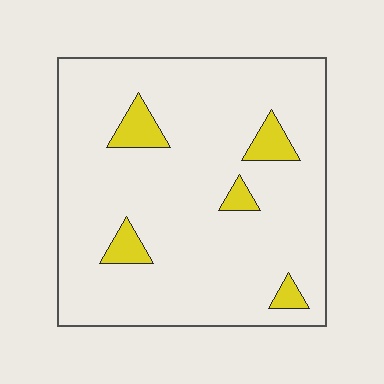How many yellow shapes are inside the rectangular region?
5.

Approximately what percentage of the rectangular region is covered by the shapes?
Approximately 10%.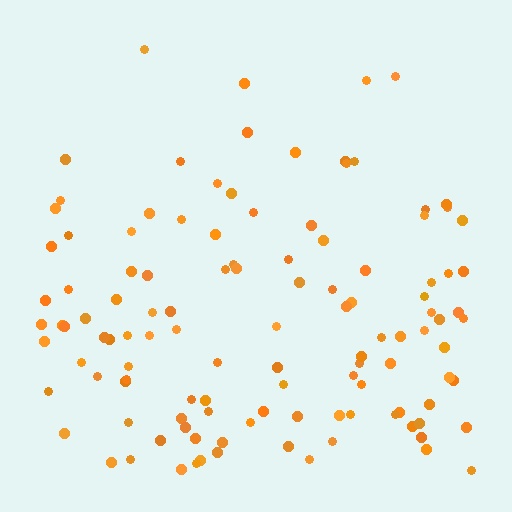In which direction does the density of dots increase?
From top to bottom, with the bottom side densest.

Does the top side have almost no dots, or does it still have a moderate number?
Still a moderate number, just noticeably fewer than the bottom.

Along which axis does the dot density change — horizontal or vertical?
Vertical.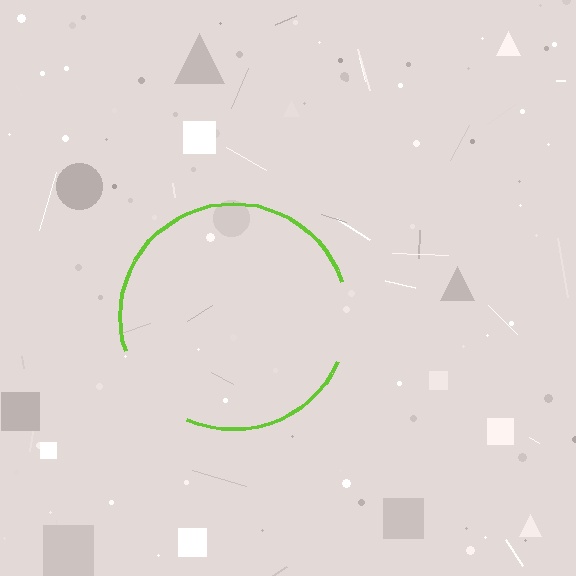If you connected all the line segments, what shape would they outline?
They would outline a circle.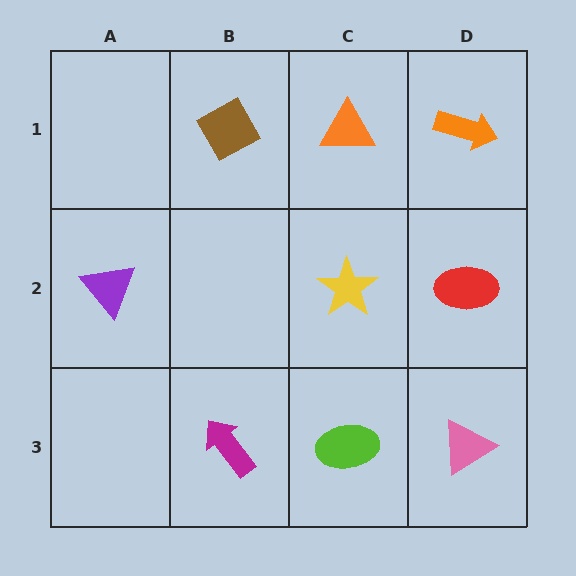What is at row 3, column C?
A lime ellipse.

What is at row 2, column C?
A yellow star.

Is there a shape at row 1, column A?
No, that cell is empty.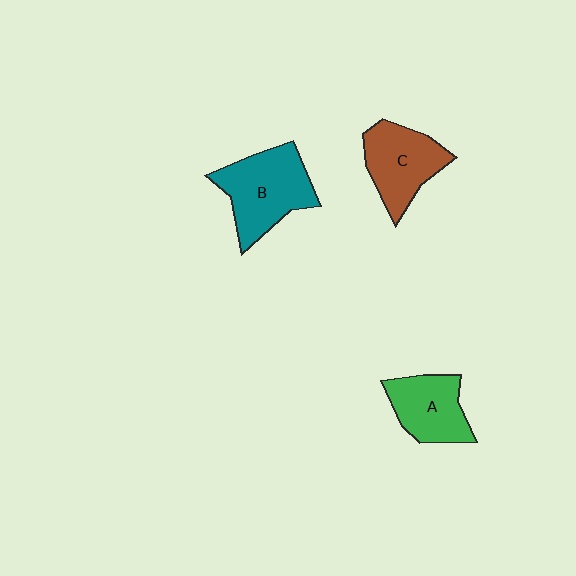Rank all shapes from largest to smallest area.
From largest to smallest: B (teal), C (brown), A (green).